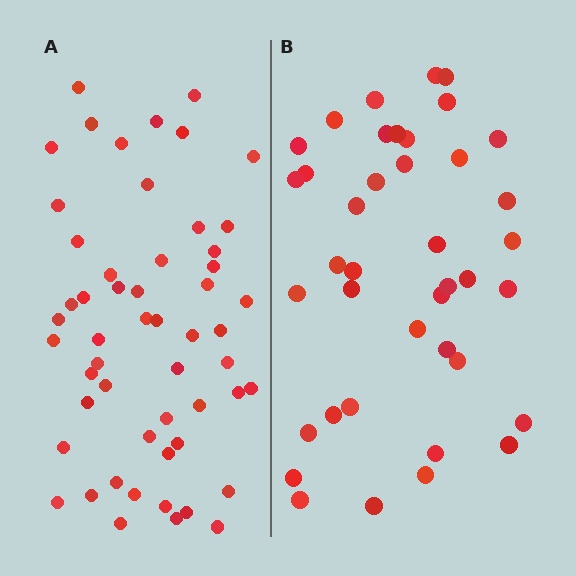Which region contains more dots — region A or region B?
Region A (the left region) has more dots.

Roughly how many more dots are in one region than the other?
Region A has approximately 15 more dots than region B.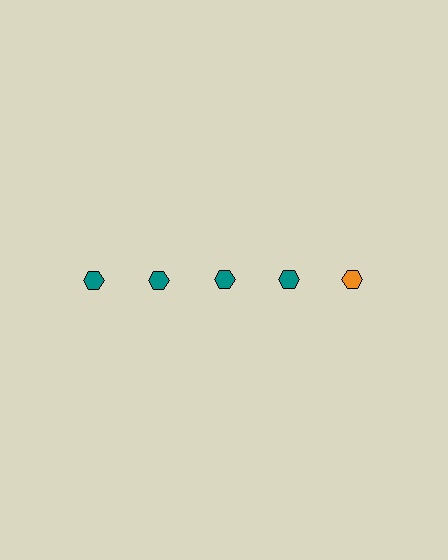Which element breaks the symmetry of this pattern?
The orange hexagon in the top row, rightmost column breaks the symmetry. All other shapes are teal hexagons.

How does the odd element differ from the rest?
It has a different color: orange instead of teal.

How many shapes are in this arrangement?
There are 5 shapes arranged in a grid pattern.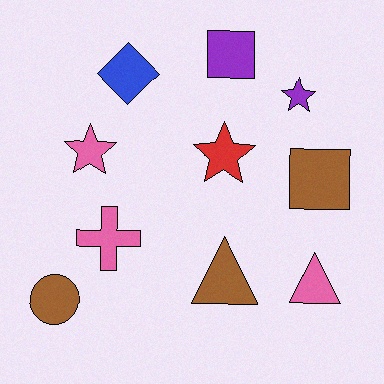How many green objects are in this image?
There are no green objects.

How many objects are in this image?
There are 10 objects.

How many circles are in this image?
There is 1 circle.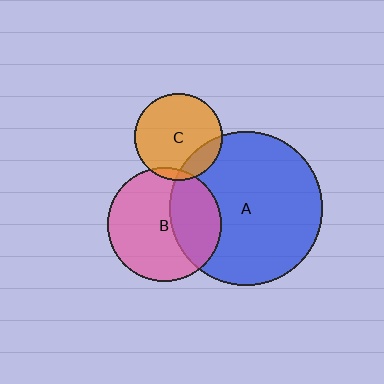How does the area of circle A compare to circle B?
Approximately 1.8 times.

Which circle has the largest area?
Circle A (blue).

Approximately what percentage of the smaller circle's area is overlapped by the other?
Approximately 35%.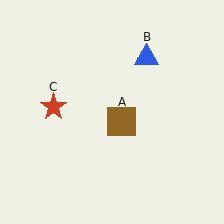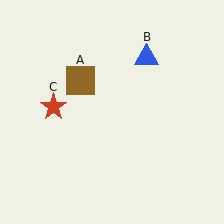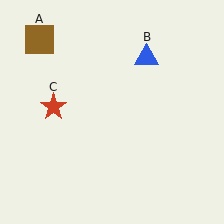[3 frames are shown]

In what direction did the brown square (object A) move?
The brown square (object A) moved up and to the left.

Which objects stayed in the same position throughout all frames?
Blue triangle (object B) and red star (object C) remained stationary.